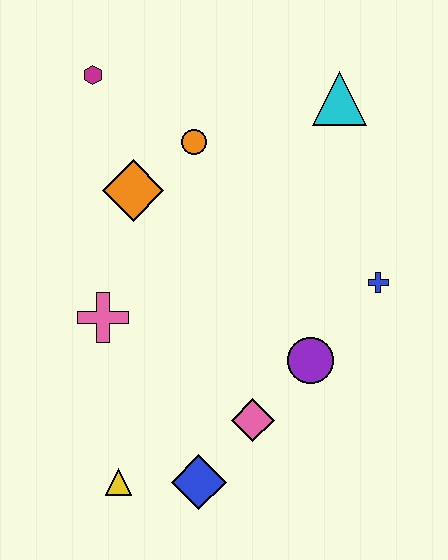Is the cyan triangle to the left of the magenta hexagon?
No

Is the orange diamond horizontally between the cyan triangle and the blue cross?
No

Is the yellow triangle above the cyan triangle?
No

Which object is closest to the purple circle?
The pink diamond is closest to the purple circle.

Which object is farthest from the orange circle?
The yellow triangle is farthest from the orange circle.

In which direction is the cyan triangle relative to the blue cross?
The cyan triangle is above the blue cross.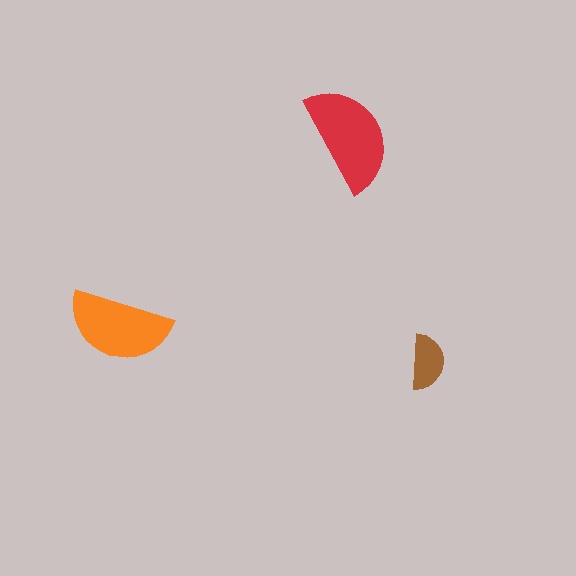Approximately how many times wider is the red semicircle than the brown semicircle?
About 2 times wider.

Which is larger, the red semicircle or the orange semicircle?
The red one.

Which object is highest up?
The red semicircle is topmost.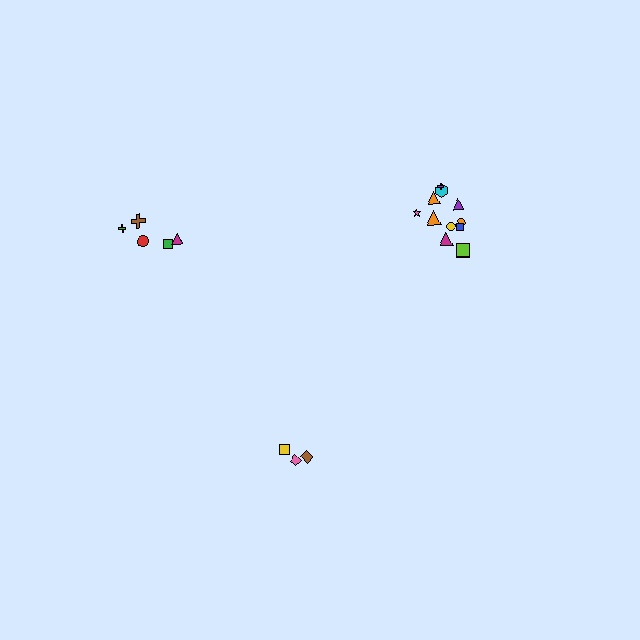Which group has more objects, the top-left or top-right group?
The top-right group.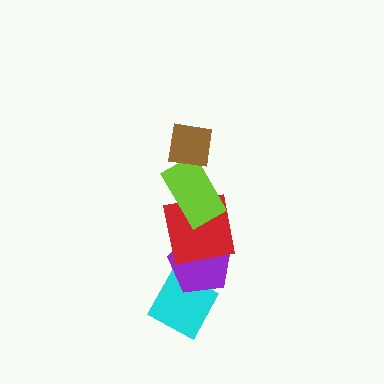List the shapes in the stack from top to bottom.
From top to bottom: the brown square, the lime rectangle, the red square, the purple pentagon, the cyan diamond.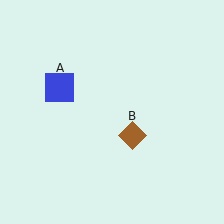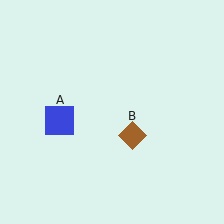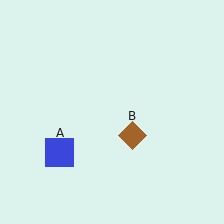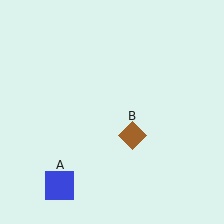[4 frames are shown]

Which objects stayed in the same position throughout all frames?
Brown diamond (object B) remained stationary.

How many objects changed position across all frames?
1 object changed position: blue square (object A).